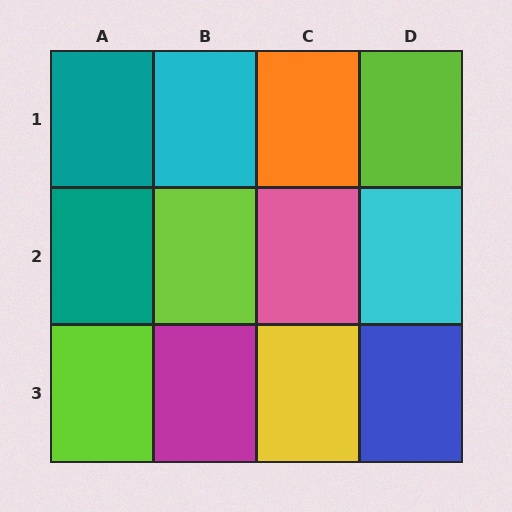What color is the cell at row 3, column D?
Blue.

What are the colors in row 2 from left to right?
Teal, lime, pink, cyan.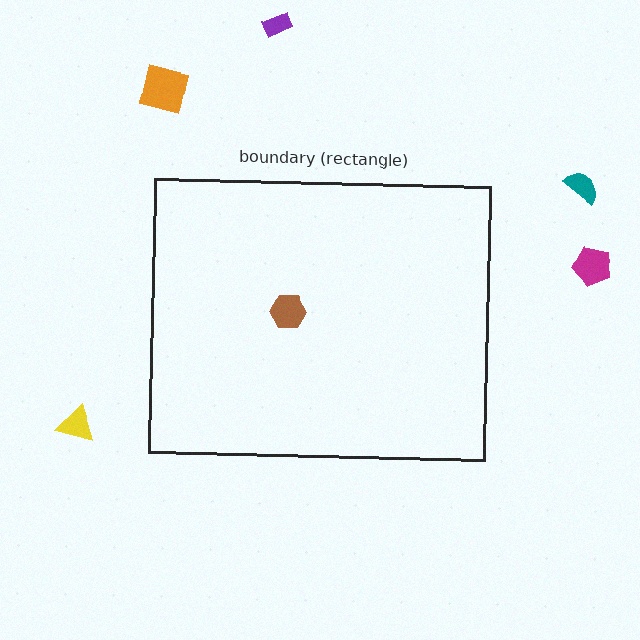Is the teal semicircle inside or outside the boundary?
Outside.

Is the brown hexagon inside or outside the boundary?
Inside.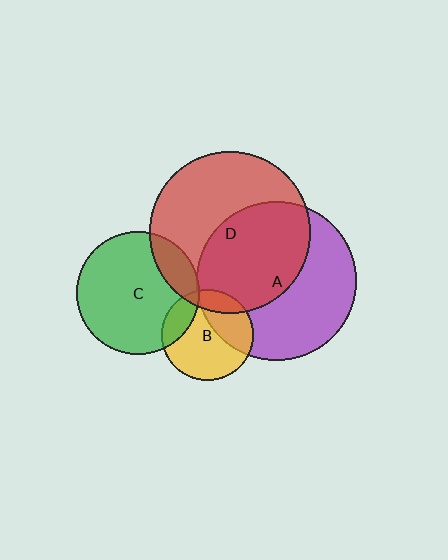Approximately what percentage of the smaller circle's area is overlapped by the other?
Approximately 5%.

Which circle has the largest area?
Circle D (red).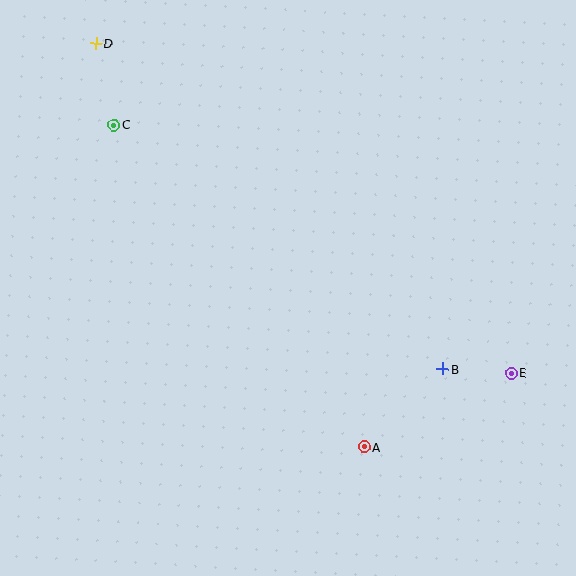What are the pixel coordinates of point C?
Point C is at (114, 125).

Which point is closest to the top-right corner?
Point E is closest to the top-right corner.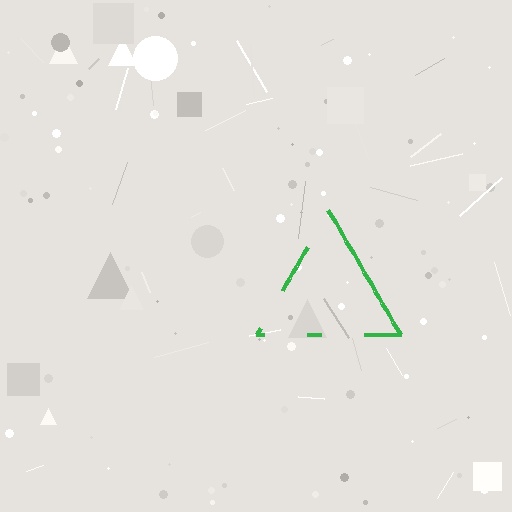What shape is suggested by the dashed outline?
The dashed outline suggests a triangle.